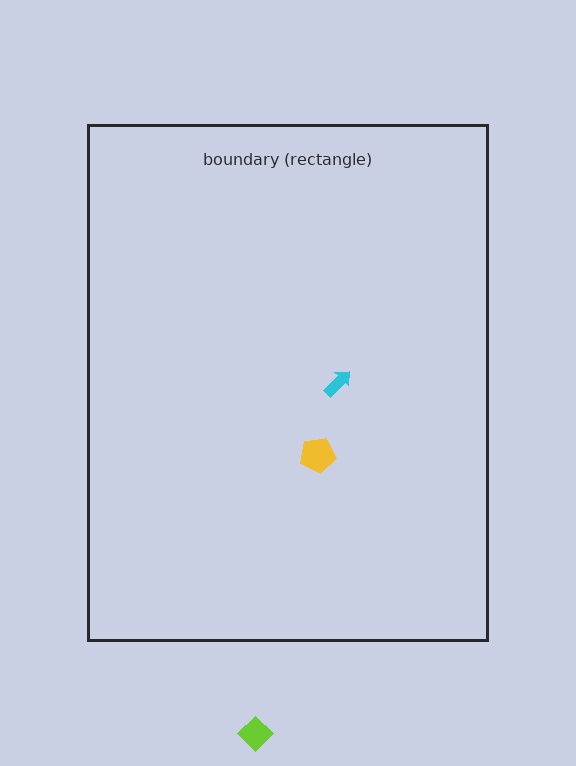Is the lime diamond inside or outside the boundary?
Outside.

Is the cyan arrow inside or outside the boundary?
Inside.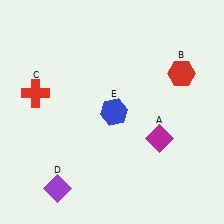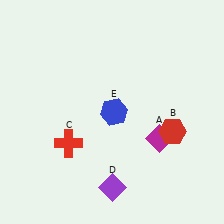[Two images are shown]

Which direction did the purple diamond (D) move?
The purple diamond (D) moved right.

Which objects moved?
The objects that moved are: the red hexagon (B), the red cross (C), the purple diamond (D).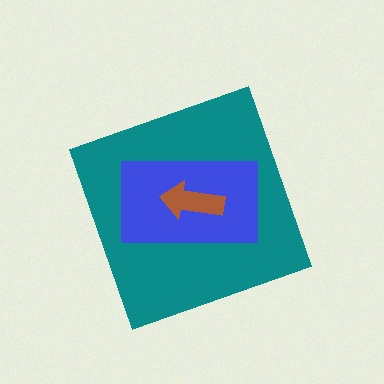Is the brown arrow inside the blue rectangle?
Yes.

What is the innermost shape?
The brown arrow.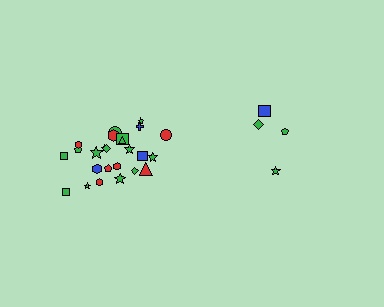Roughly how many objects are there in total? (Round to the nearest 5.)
Roughly 30 objects in total.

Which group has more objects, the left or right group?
The left group.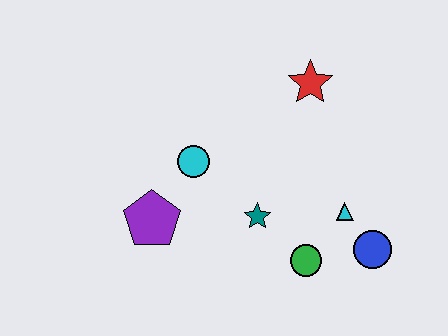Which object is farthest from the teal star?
The red star is farthest from the teal star.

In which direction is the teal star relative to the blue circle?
The teal star is to the left of the blue circle.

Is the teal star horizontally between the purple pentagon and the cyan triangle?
Yes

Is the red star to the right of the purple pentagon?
Yes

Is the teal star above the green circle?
Yes